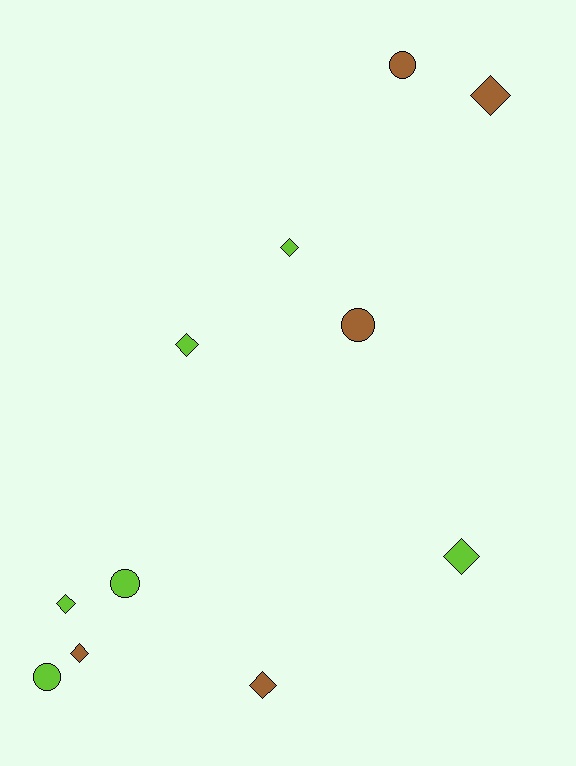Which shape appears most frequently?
Diamond, with 7 objects.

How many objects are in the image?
There are 11 objects.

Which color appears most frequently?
Lime, with 6 objects.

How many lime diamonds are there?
There are 4 lime diamonds.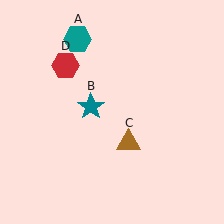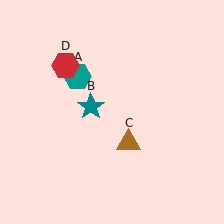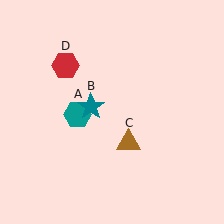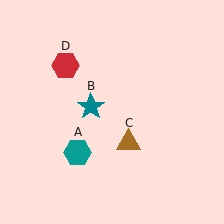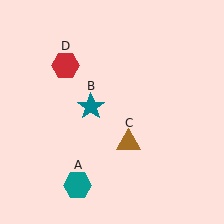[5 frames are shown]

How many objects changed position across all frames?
1 object changed position: teal hexagon (object A).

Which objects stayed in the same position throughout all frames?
Teal star (object B) and brown triangle (object C) and red hexagon (object D) remained stationary.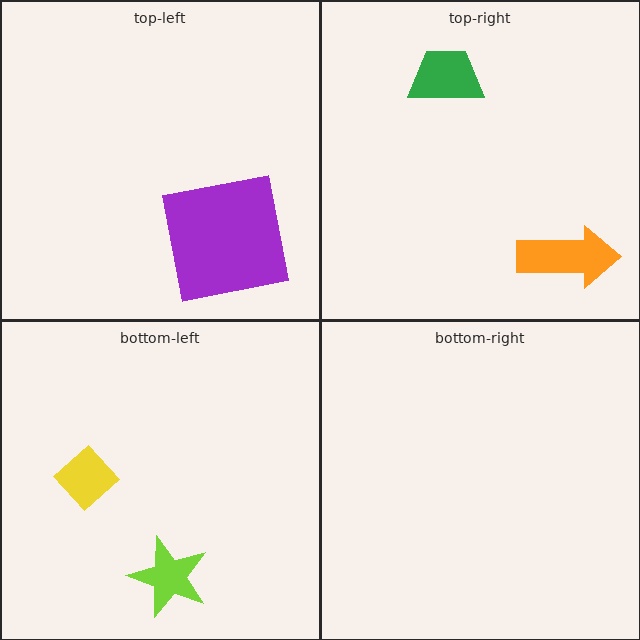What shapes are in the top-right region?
The green trapezoid, the orange arrow.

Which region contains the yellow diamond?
The bottom-left region.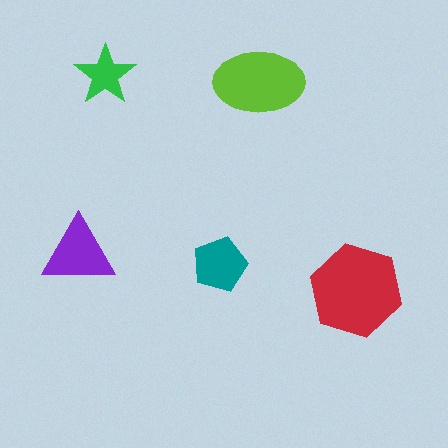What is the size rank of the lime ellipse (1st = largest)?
2nd.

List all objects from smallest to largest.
The green star, the teal pentagon, the purple triangle, the lime ellipse, the red hexagon.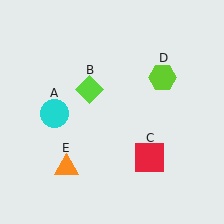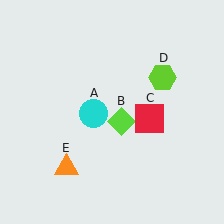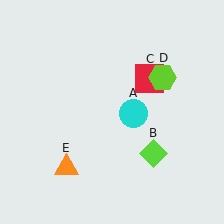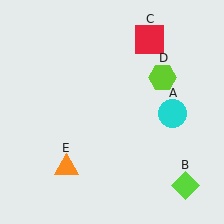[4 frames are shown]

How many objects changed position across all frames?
3 objects changed position: cyan circle (object A), lime diamond (object B), red square (object C).